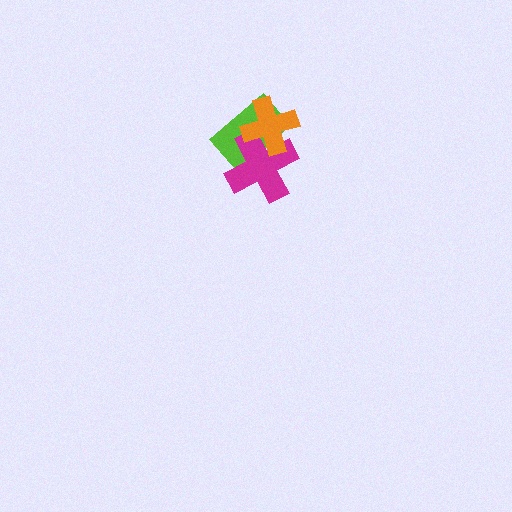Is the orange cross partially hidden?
No, no other shape covers it.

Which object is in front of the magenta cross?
The orange cross is in front of the magenta cross.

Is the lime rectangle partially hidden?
Yes, it is partially covered by another shape.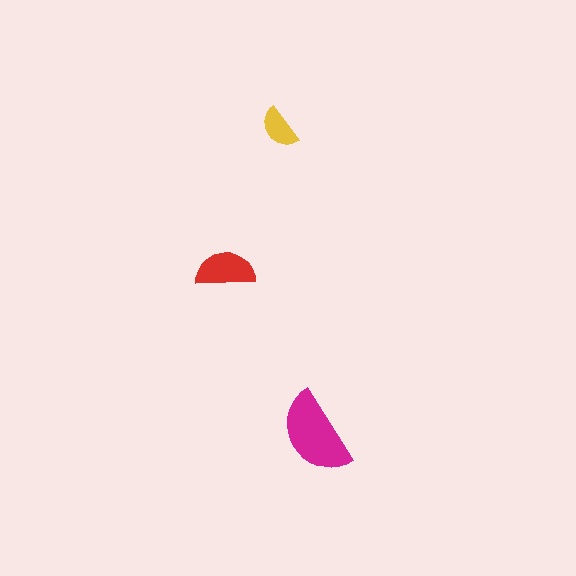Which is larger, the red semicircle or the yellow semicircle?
The red one.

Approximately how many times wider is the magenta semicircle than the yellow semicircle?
About 2 times wider.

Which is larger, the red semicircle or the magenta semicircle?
The magenta one.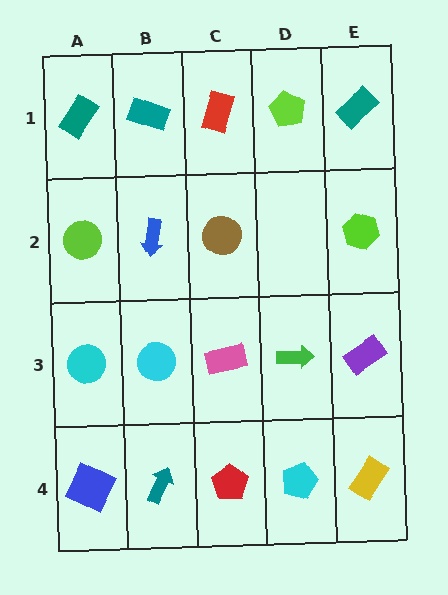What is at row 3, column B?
A cyan circle.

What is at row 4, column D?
A cyan pentagon.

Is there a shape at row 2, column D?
No, that cell is empty.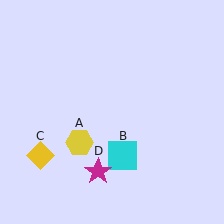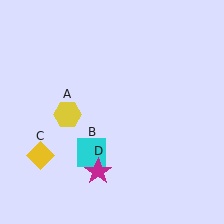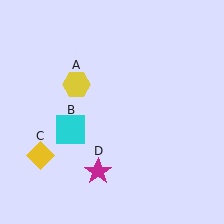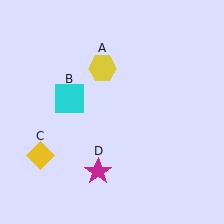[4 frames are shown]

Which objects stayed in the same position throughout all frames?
Yellow diamond (object C) and magenta star (object D) remained stationary.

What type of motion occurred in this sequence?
The yellow hexagon (object A), cyan square (object B) rotated clockwise around the center of the scene.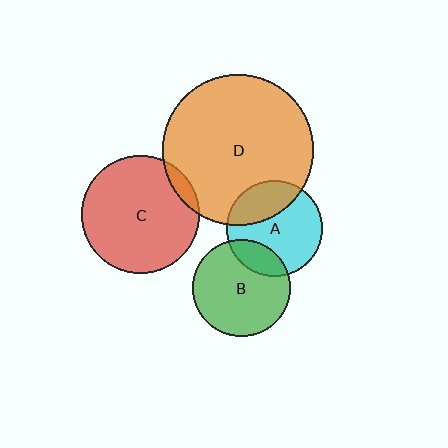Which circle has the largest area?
Circle D (orange).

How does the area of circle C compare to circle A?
Approximately 1.5 times.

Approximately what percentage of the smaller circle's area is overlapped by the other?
Approximately 5%.